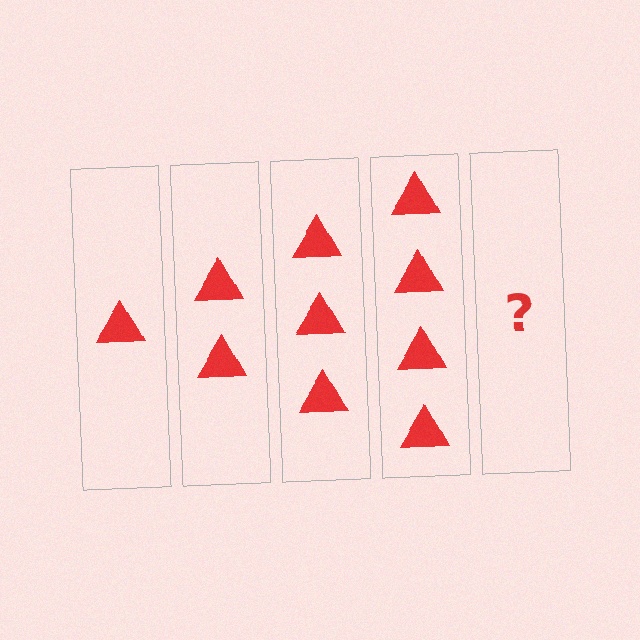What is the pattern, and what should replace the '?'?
The pattern is that each step adds one more triangle. The '?' should be 5 triangles.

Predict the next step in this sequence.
The next step is 5 triangles.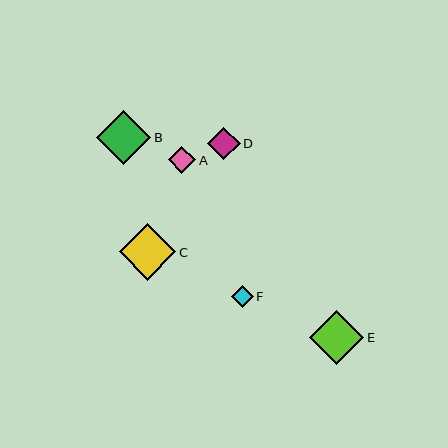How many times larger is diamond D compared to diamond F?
Diamond D is approximately 1.5 times the size of diamond F.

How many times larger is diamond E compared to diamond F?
Diamond E is approximately 2.5 times the size of diamond F.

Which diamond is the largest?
Diamond C is the largest with a size of approximately 57 pixels.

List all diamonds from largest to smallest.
From largest to smallest: C, B, E, D, A, F.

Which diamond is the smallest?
Diamond F is the smallest with a size of approximately 22 pixels.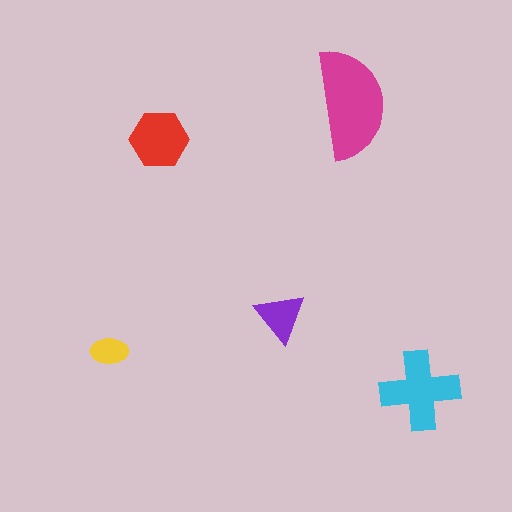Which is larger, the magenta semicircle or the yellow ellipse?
The magenta semicircle.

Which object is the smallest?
The yellow ellipse.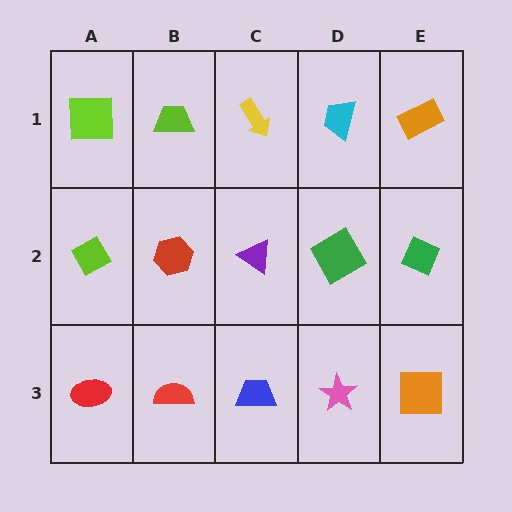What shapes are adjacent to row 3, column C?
A purple triangle (row 2, column C), a red semicircle (row 3, column B), a pink star (row 3, column D).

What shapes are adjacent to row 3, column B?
A red hexagon (row 2, column B), a red ellipse (row 3, column A), a blue trapezoid (row 3, column C).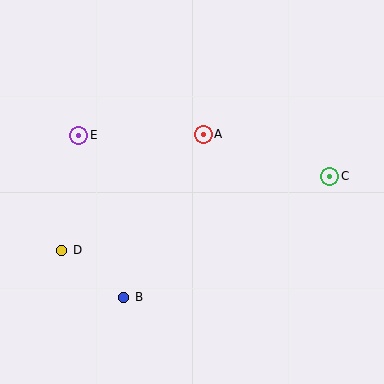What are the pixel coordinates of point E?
Point E is at (79, 135).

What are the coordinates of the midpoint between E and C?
The midpoint between E and C is at (204, 156).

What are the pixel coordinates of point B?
Point B is at (124, 297).